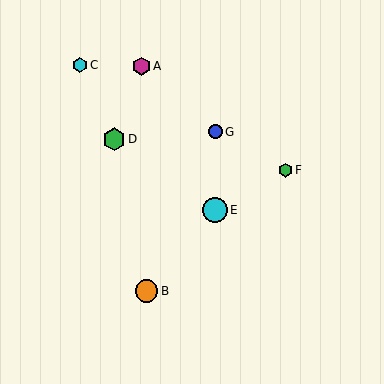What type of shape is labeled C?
Shape C is a cyan hexagon.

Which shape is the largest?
The cyan circle (labeled E) is the largest.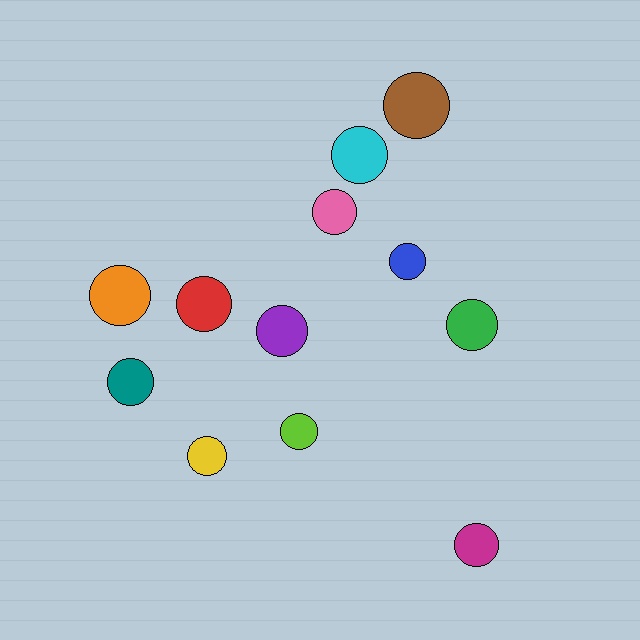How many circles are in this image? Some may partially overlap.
There are 12 circles.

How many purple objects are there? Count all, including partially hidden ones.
There is 1 purple object.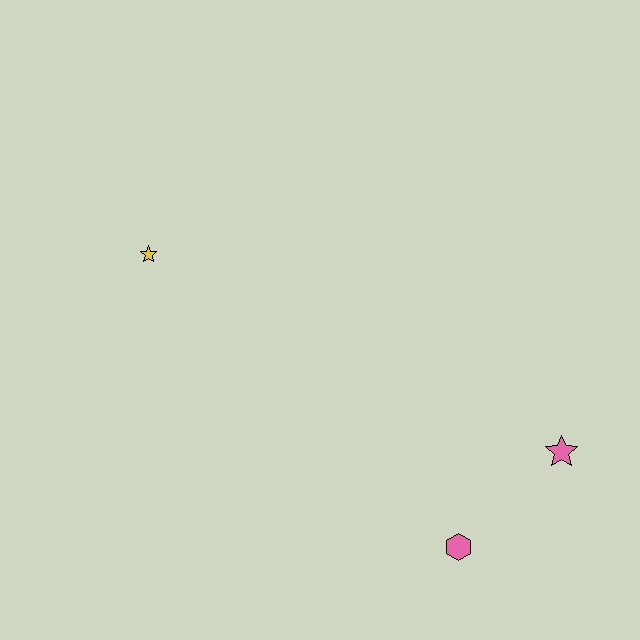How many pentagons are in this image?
There are no pentagons.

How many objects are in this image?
There are 3 objects.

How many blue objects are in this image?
There are no blue objects.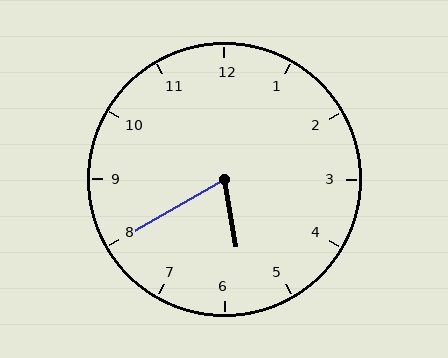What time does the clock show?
5:40.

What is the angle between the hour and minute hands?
Approximately 70 degrees.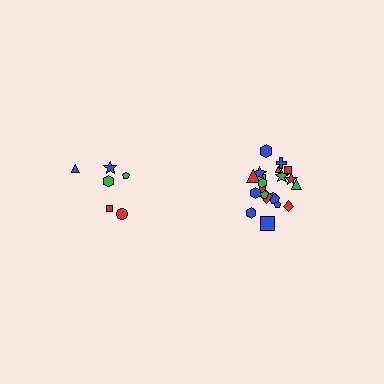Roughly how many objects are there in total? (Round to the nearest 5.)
Roughly 30 objects in total.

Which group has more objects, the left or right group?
The right group.